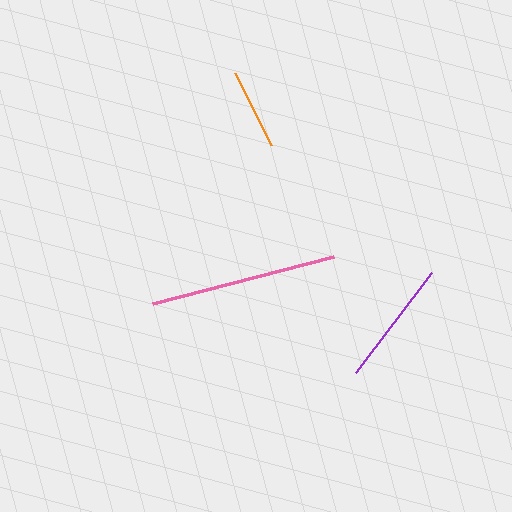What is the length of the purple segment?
The purple segment is approximately 125 pixels long.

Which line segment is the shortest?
The orange line is the shortest at approximately 81 pixels.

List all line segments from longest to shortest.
From longest to shortest: pink, purple, orange.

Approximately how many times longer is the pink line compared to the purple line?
The pink line is approximately 1.5 times the length of the purple line.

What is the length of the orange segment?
The orange segment is approximately 81 pixels long.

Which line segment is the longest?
The pink line is the longest at approximately 187 pixels.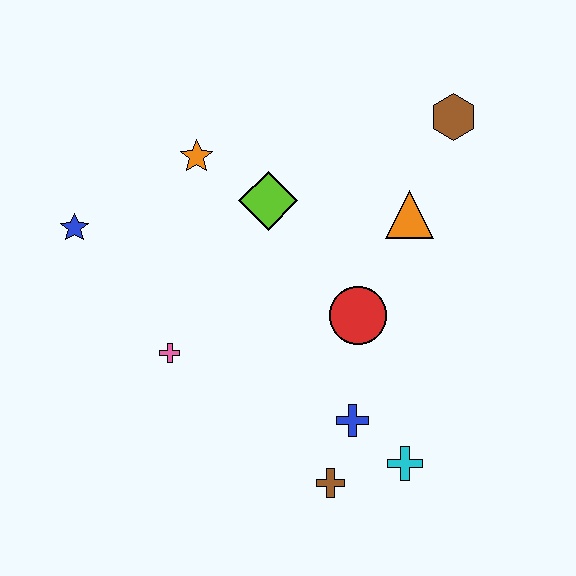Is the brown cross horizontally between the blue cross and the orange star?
Yes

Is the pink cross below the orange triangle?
Yes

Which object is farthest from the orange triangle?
The blue star is farthest from the orange triangle.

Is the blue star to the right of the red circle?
No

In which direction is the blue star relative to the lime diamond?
The blue star is to the left of the lime diamond.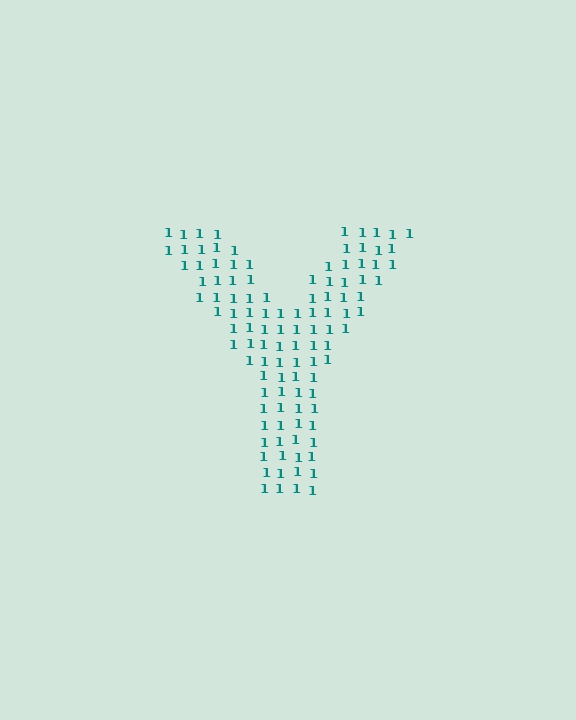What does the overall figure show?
The overall figure shows the letter Y.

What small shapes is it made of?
It is made of small digit 1's.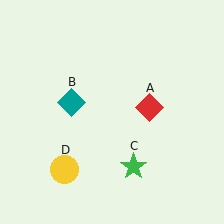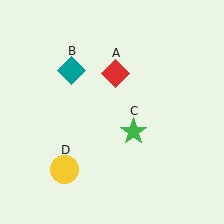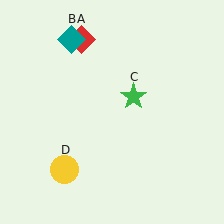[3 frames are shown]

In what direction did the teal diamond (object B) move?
The teal diamond (object B) moved up.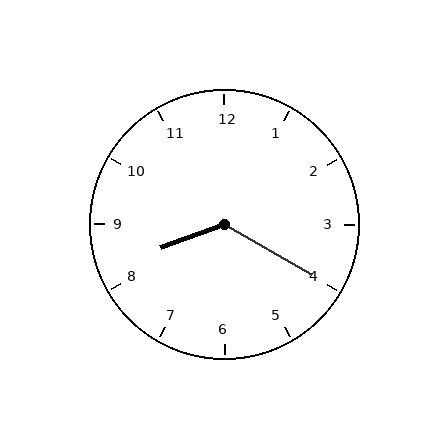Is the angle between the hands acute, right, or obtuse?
It is obtuse.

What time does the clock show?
8:20.